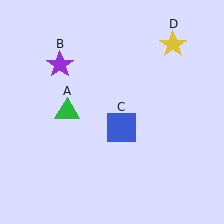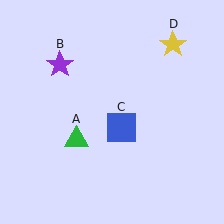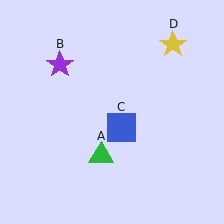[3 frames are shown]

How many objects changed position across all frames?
1 object changed position: green triangle (object A).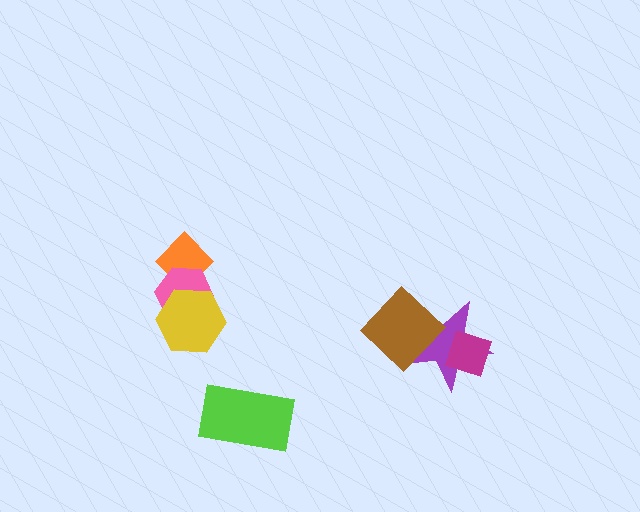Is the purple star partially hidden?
Yes, it is partially covered by another shape.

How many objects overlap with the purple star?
2 objects overlap with the purple star.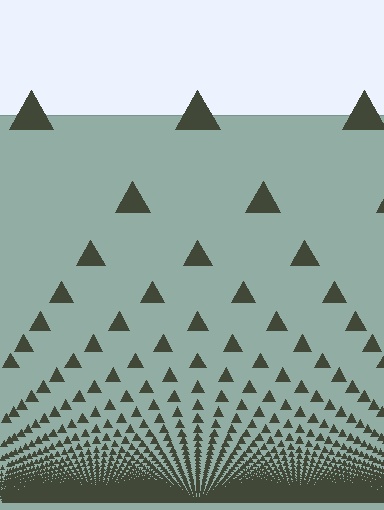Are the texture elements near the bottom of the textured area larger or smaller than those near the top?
Smaller. The gradient is inverted — elements near the bottom are smaller and denser.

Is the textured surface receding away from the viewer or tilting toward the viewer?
The surface appears to tilt toward the viewer. Texture elements get larger and sparser toward the top.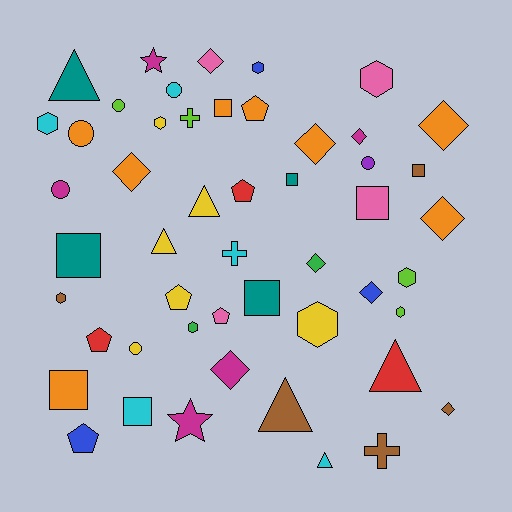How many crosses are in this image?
There are 3 crosses.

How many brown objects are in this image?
There are 5 brown objects.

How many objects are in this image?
There are 50 objects.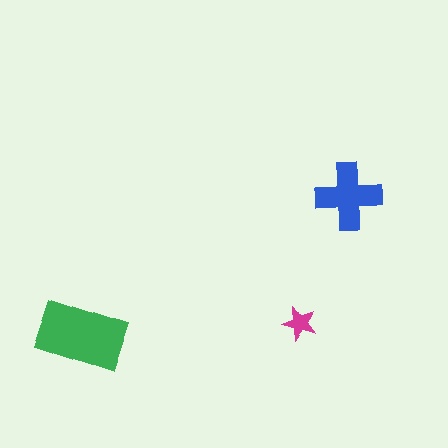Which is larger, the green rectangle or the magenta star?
The green rectangle.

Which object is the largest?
The green rectangle.